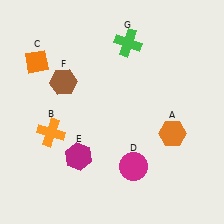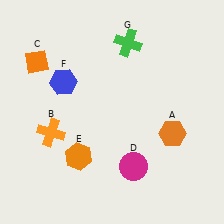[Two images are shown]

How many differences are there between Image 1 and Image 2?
There are 2 differences between the two images.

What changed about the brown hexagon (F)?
In Image 1, F is brown. In Image 2, it changed to blue.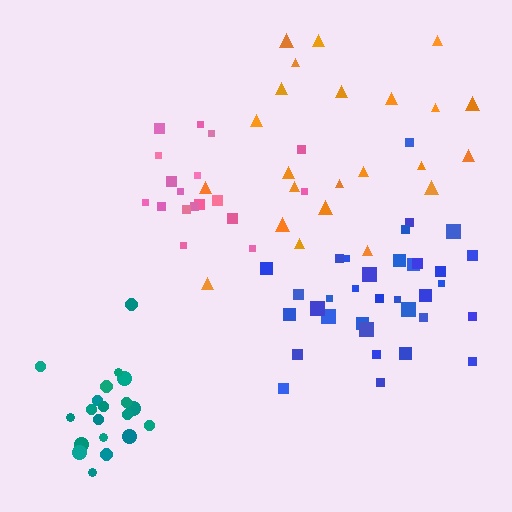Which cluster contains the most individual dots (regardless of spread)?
Blue (34).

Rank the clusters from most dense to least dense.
teal, blue, pink, orange.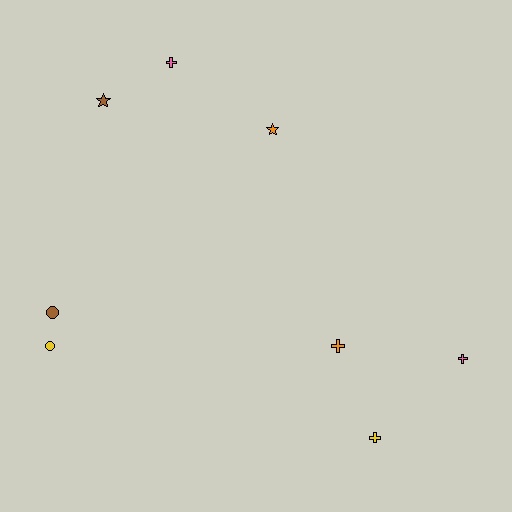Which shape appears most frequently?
Cross, with 4 objects.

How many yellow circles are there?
There is 1 yellow circle.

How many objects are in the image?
There are 8 objects.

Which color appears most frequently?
Brown, with 2 objects.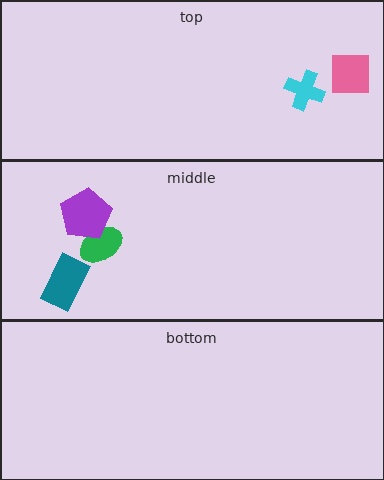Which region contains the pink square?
The top region.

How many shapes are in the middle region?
3.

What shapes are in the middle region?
The green ellipse, the teal rectangle, the purple pentagon.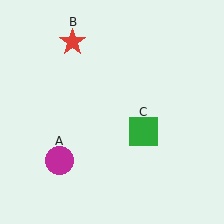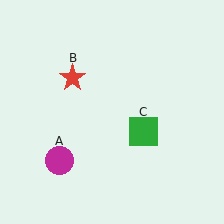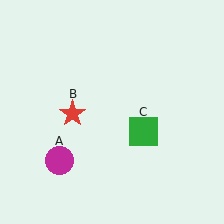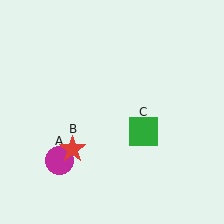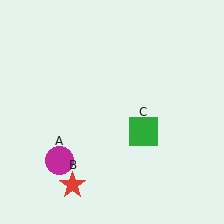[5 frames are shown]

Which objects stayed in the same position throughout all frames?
Magenta circle (object A) and green square (object C) remained stationary.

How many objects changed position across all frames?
1 object changed position: red star (object B).